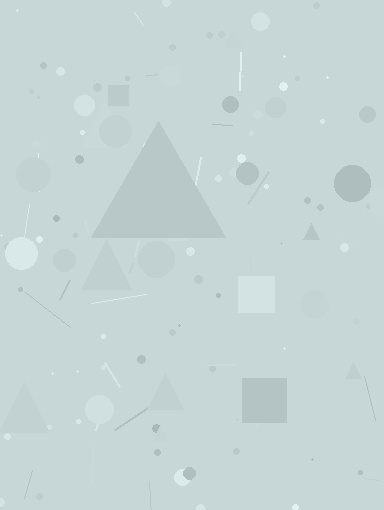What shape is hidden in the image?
A triangle is hidden in the image.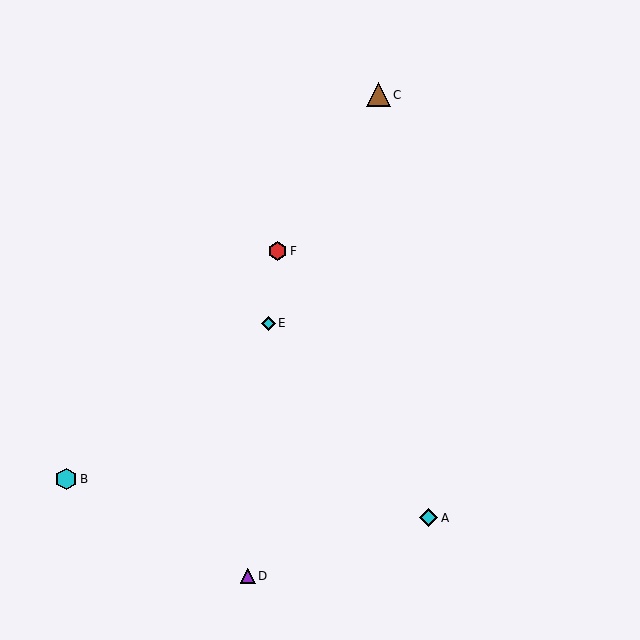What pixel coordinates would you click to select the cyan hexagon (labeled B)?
Click at (66, 479) to select the cyan hexagon B.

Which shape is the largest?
The brown triangle (labeled C) is the largest.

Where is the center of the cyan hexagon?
The center of the cyan hexagon is at (66, 479).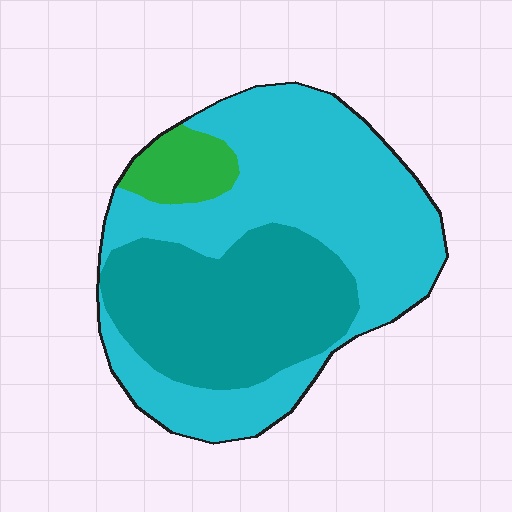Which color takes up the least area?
Green, at roughly 10%.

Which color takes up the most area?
Cyan, at roughly 55%.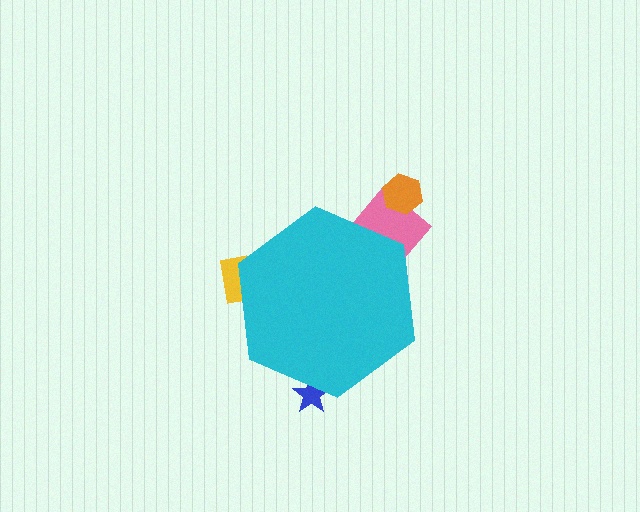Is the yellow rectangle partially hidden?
Yes, the yellow rectangle is partially hidden behind the cyan hexagon.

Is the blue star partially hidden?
Yes, the blue star is partially hidden behind the cyan hexagon.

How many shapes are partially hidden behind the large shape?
3 shapes are partially hidden.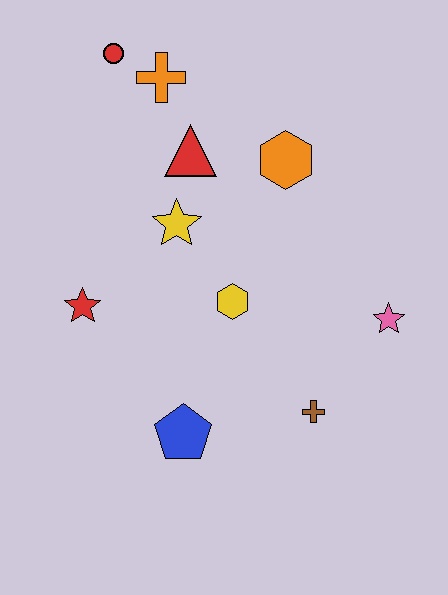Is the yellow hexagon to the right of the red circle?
Yes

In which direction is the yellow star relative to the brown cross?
The yellow star is above the brown cross.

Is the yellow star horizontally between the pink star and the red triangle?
No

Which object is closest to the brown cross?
The pink star is closest to the brown cross.